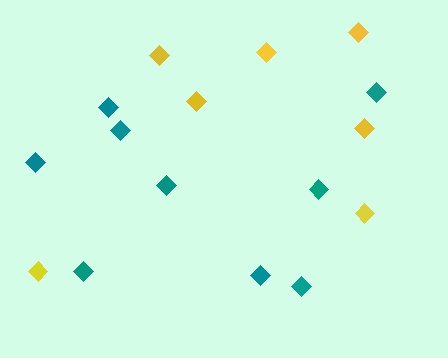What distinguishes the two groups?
There are 2 groups: one group of yellow diamonds (7) and one group of teal diamonds (9).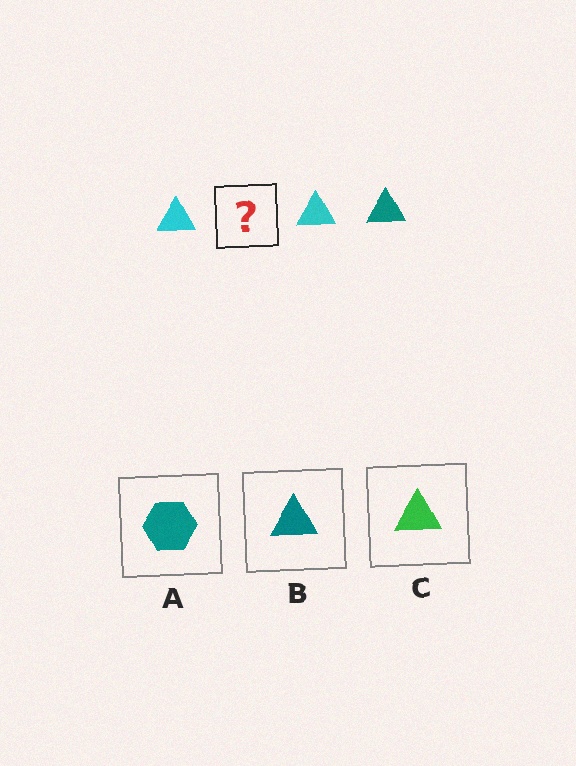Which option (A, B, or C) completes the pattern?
B.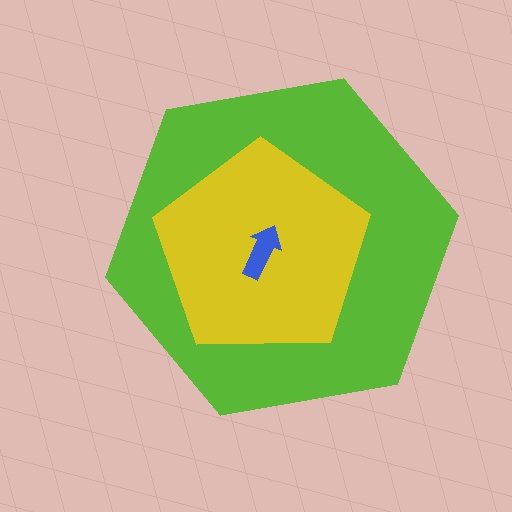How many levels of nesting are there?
3.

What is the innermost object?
The blue arrow.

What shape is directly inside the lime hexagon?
The yellow pentagon.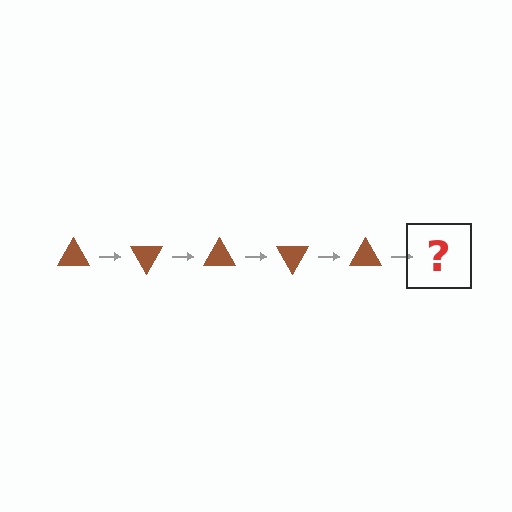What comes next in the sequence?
The next element should be a brown triangle rotated 300 degrees.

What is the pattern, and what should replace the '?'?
The pattern is that the triangle rotates 60 degrees each step. The '?' should be a brown triangle rotated 300 degrees.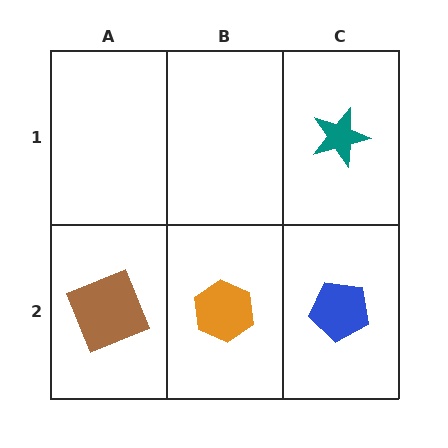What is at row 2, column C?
A blue pentagon.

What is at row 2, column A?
A brown square.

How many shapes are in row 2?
3 shapes.